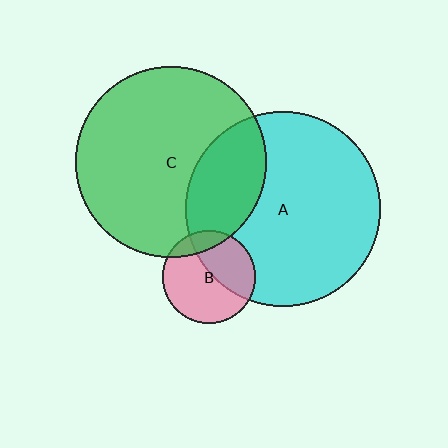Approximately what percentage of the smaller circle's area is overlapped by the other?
Approximately 40%.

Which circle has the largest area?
Circle A (cyan).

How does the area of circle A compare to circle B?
Approximately 4.4 times.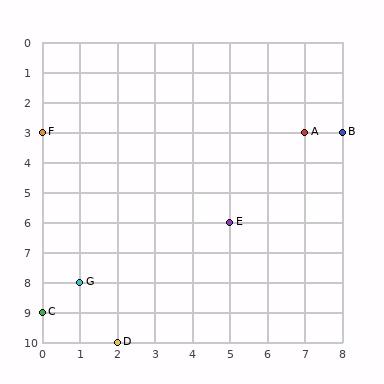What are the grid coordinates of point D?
Point D is at grid coordinates (2, 10).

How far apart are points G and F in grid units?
Points G and F are 1 column and 5 rows apart (about 5.1 grid units diagonally).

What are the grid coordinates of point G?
Point G is at grid coordinates (1, 8).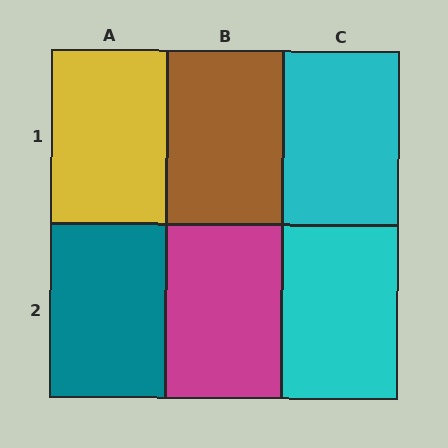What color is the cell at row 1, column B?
Brown.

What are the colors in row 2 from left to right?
Teal, magenta, cyan.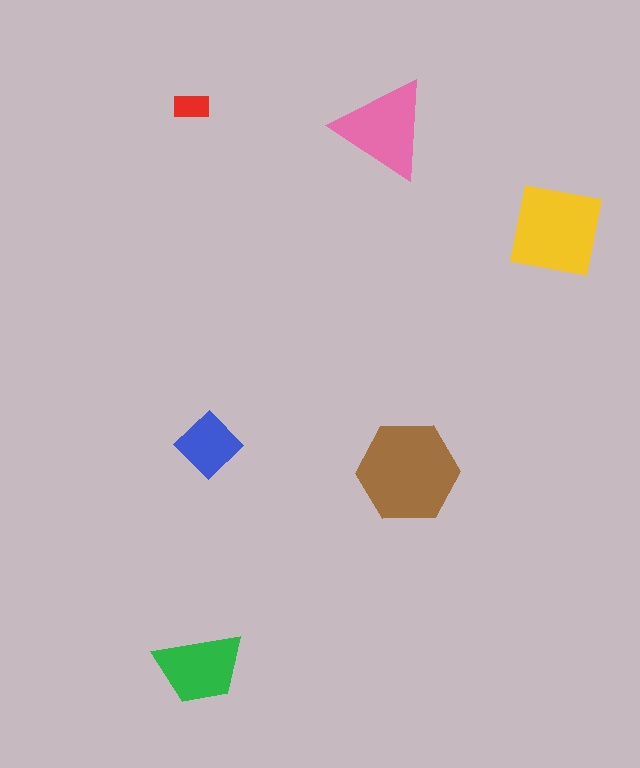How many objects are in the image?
There are 6 objects in the image.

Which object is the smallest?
The red rectangle.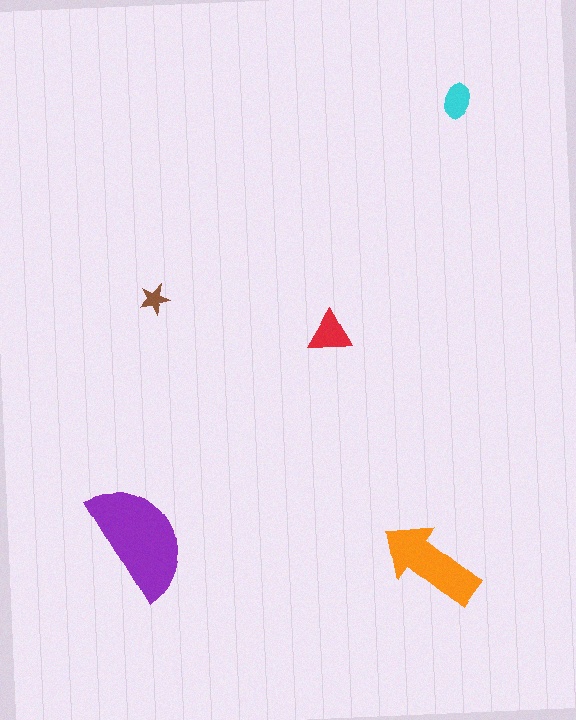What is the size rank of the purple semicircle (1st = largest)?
1st.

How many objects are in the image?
There are 5 objects in the image.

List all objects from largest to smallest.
The purple semicircle, the orange arrow, the red triangle, the cyan ellipse, the brown star.